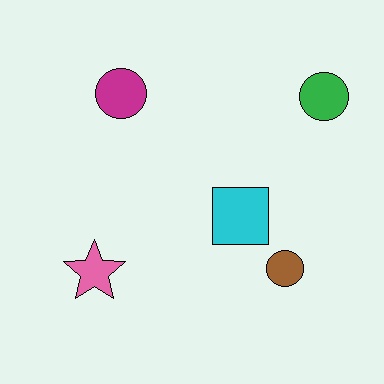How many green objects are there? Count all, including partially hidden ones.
There is 1 green object.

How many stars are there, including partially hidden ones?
There is 1 star.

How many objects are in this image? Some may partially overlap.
There are 5 objects.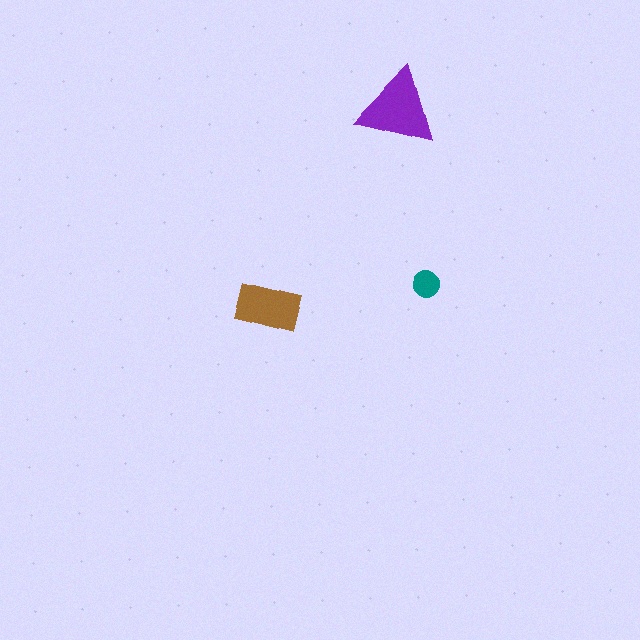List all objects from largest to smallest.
The purple triangle, the brown rectangle, the teal circle.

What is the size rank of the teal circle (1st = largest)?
3rd.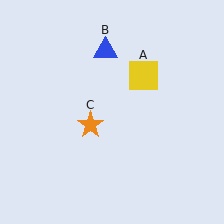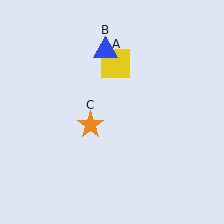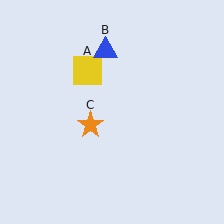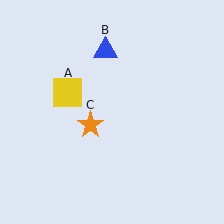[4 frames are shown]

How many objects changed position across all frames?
1 object changed position: yellow square (object A).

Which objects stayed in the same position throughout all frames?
Blue triangle (object B) and orange star (object C) remained stationary.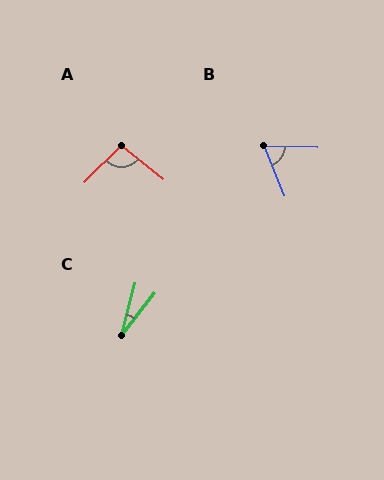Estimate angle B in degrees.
Approximately 67 degrees.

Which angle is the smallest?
C, at approximately 23 degrees.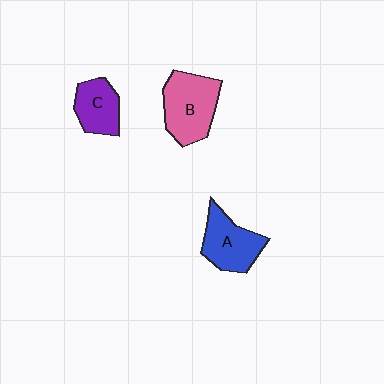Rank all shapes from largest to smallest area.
From largest to smallest: B (pink), A (blue), C (purple).